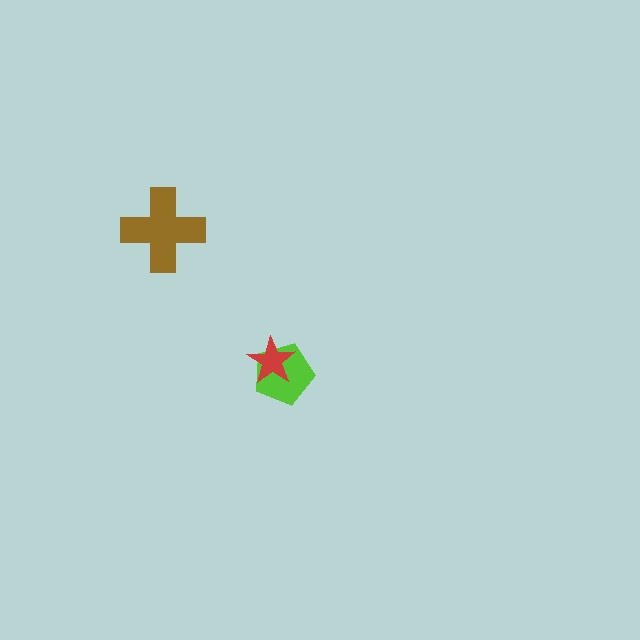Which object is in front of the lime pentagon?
The red star is in front of the lime pentagon.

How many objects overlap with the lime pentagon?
1 object overlaps with the lime pentagon.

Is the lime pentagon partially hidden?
Yes, it is partially covered by another shape.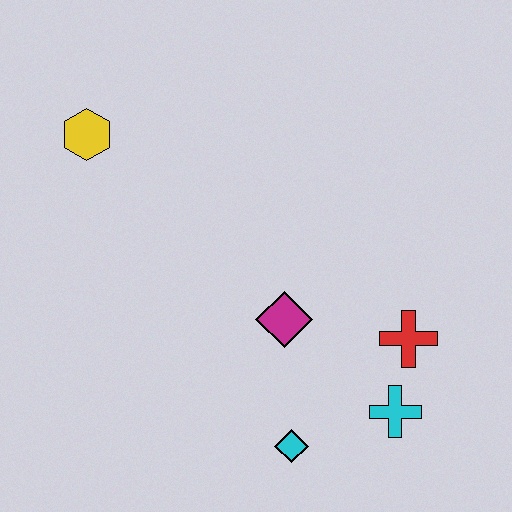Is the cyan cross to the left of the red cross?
Yes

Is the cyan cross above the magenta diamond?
No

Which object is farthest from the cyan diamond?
The yellow hexagon is farthest from the cyan diamond.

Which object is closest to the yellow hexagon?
The magenta diamond is closest to the yellow hexagon.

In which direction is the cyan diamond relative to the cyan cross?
The cyan diamond is to the left of the cyan cross.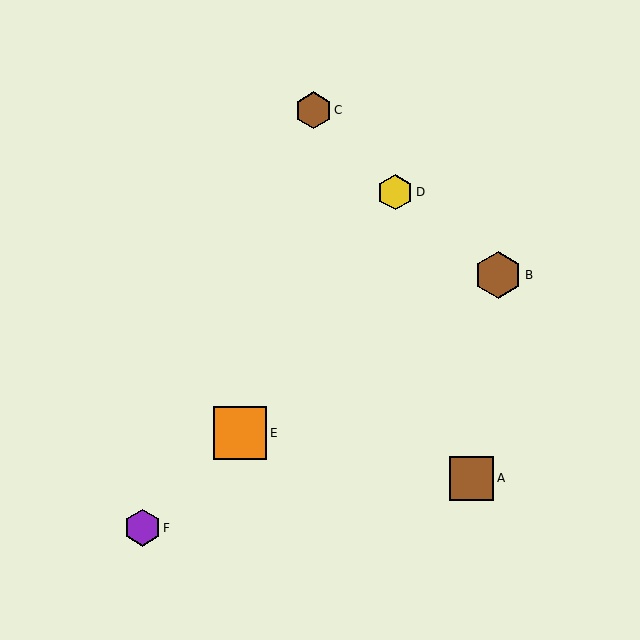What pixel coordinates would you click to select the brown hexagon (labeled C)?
Click at (313, 110) to select the brown hexagon C.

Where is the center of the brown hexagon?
The center of the brown hexagon is at (498, 275).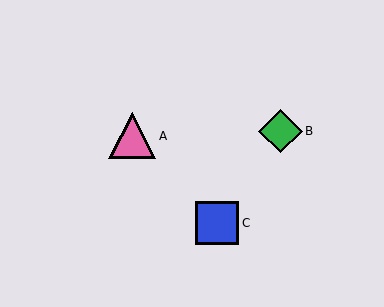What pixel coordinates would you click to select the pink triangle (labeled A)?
Click at (132, 136) to select the pink triangle A.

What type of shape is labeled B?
Shape B is a green diamond.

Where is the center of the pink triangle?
The center of the pink triangle is at (132, 136).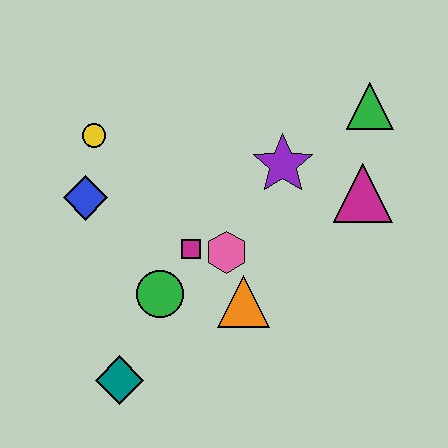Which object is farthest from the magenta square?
The green triangle is farthest from the magenta square.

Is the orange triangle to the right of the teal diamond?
Yes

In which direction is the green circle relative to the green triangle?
The green circle is to the left of the green triangle.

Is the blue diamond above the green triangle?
No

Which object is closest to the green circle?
The magenta square is closest to the green circle.